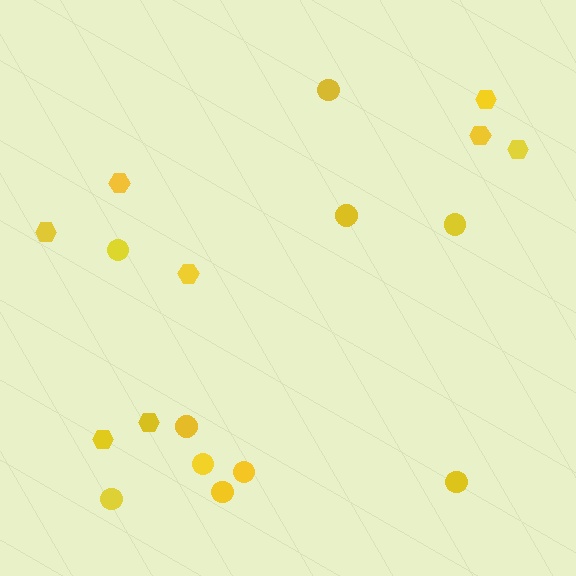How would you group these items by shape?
There are 2 groups: one group of hexagons (8) and one group of circles (10).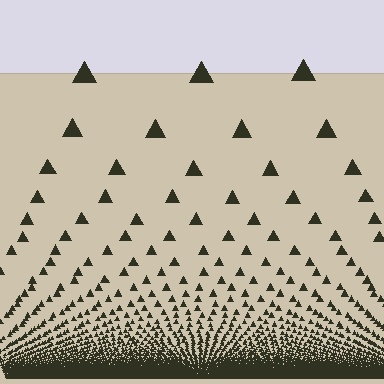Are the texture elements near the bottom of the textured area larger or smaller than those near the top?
Smaller. The gradient is inverted — elements near the bottom are smaller and denser.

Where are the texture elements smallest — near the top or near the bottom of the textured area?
Near the bottom.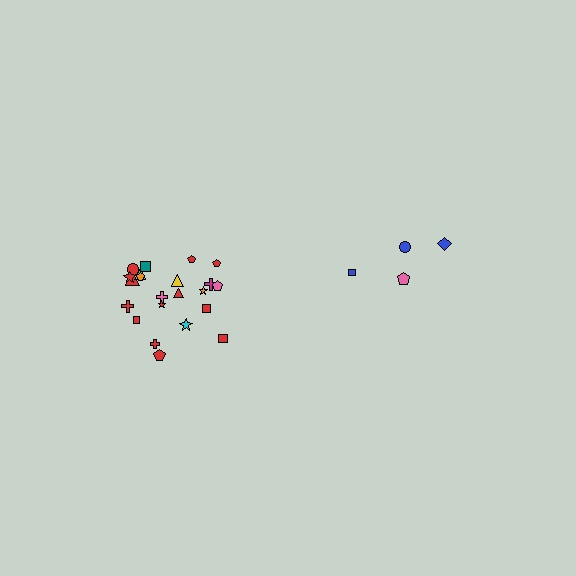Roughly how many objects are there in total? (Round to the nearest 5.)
Roughly 25 objects in total.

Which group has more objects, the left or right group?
The left group.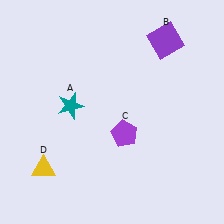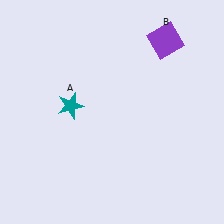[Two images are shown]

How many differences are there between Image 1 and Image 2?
There are 2 differences between the two images.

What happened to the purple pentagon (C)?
The purple pentagon (C) was removed in Image 2. It was in the bottom-right area of Image 1.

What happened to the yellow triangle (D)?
The yellow triangle (D) was removed in Image 2. It was in the bottom-left area of Image 1.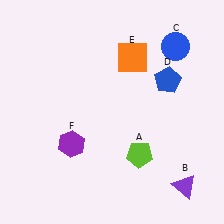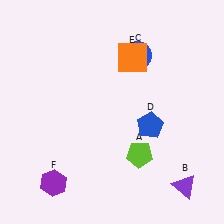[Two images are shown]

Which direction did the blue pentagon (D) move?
The blue pentagon (D) moved down.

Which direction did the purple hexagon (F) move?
The purple hexagon (F) moved down.